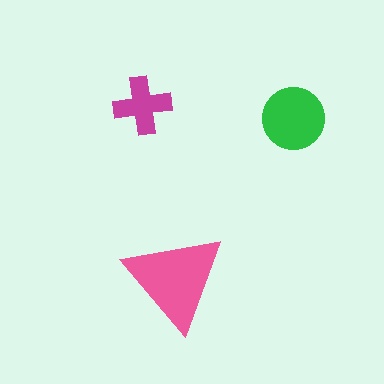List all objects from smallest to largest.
The magenta cross, the green circle, the pink triangle.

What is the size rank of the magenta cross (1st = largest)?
3rd.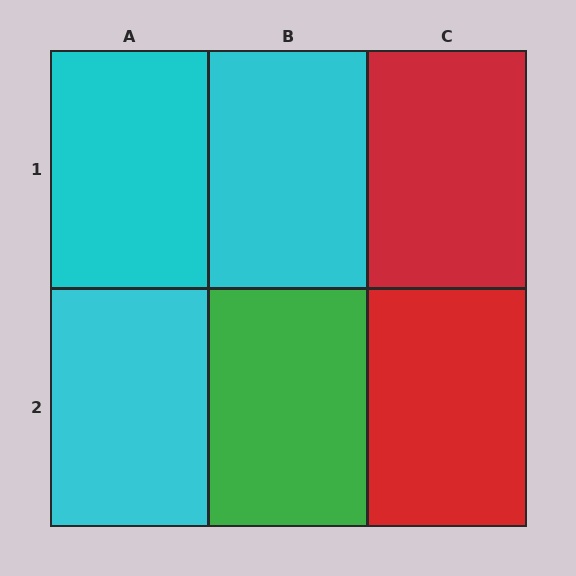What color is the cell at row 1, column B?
Cyan.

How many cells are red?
2 cells are red.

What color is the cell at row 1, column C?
Red.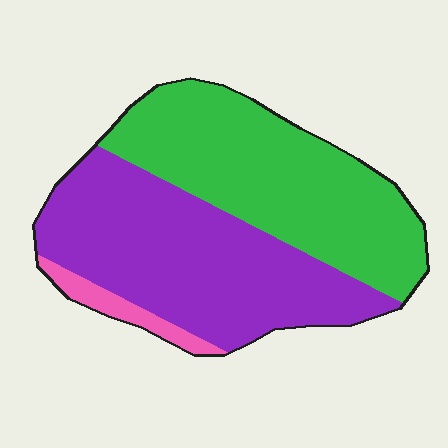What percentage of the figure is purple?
Purple covers roughly 50% of the figure.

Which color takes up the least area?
Pink, at roughly 5%.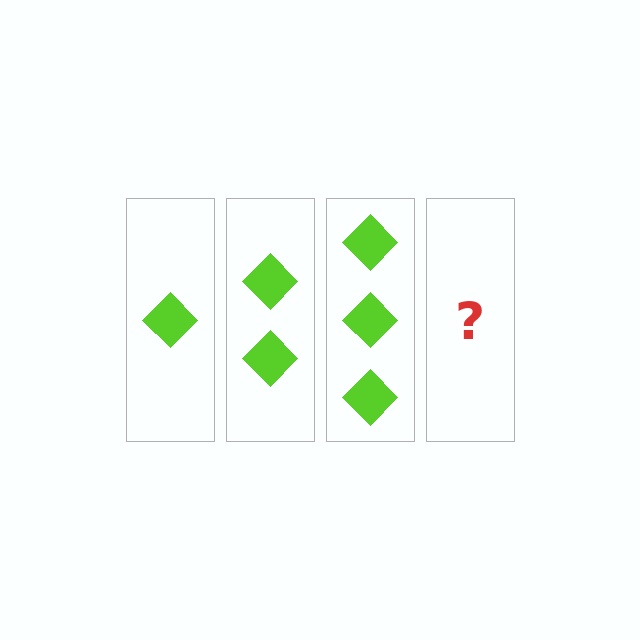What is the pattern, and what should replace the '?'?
The pattern is that each step adds one more diamond. The '?' should be 4 diamonds.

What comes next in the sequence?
The next element should be 4 diamonds.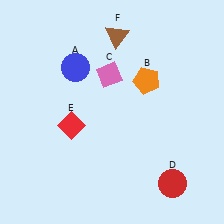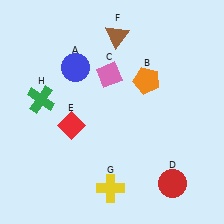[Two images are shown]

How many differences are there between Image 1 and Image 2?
There are 2 differences between the two images.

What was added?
A yellow cross (G), a green cross (H) were added in Image 2.